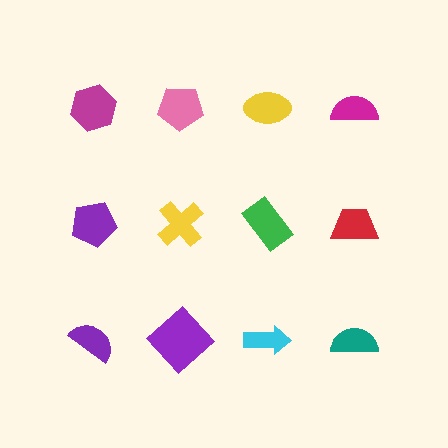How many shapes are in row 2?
4 shapes.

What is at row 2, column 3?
A green rectangle.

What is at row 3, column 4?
A teal semicircle.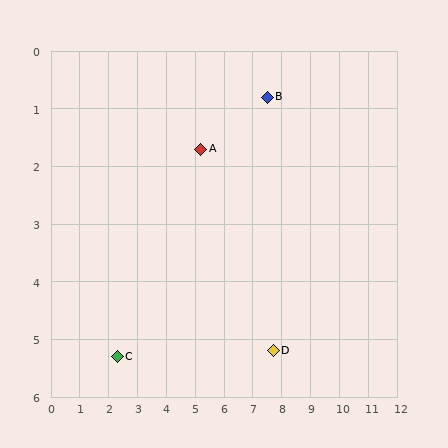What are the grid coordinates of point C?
Point C is at approximately (2.3, 5.3).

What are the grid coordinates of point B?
Point B is at approximately (7.5, 0.8).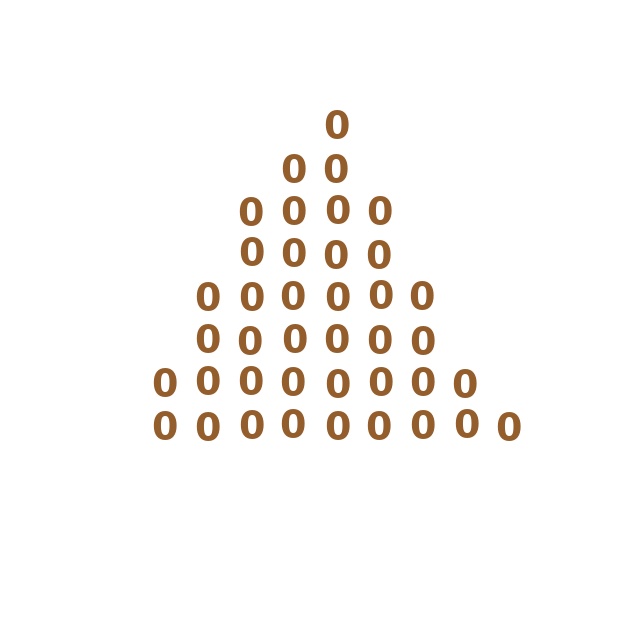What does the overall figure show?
The overall figure shows a triangle.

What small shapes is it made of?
It is made of small digit 0's.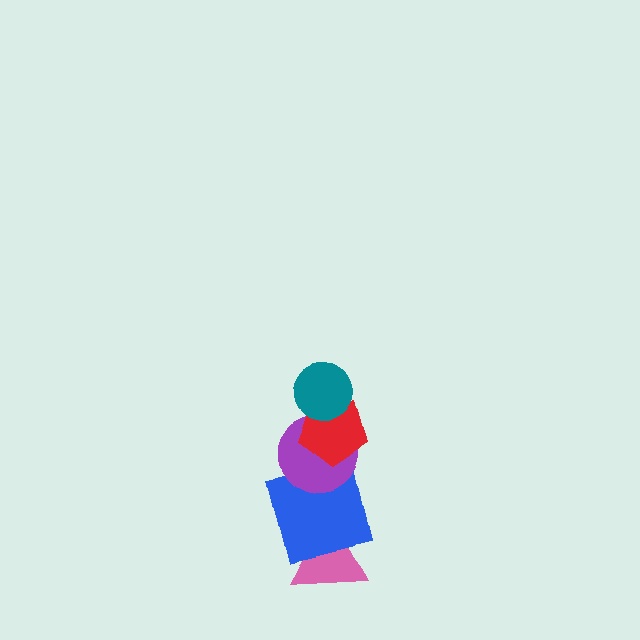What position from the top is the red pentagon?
The red pentagon is 2nd from the top.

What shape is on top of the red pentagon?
The teal circle is on top of the red pentagon.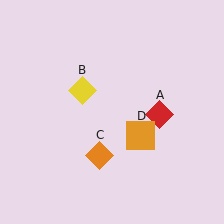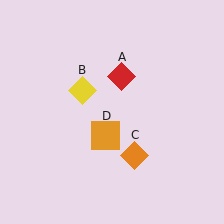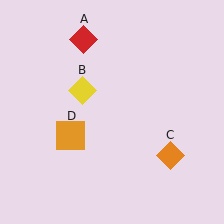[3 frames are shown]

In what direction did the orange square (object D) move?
The orange square (object D) moved left.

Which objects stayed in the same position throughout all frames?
Yellow diamond (object B) remained stationary.